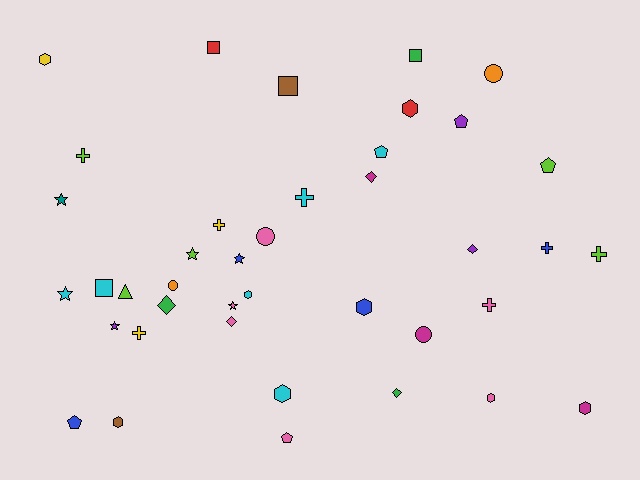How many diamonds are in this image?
There are 5 diamonds.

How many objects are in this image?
There are 40 objects.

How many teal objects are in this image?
There is 1 teal object.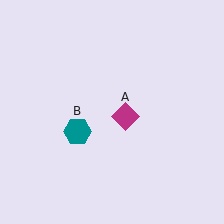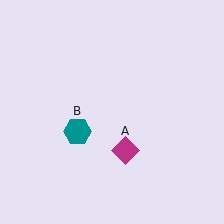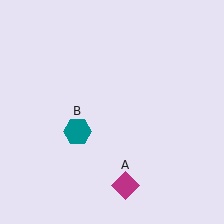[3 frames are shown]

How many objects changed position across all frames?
1 object changed position: magenta diamond (object A).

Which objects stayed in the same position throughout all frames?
Teal hexagon (object B) remained stationary.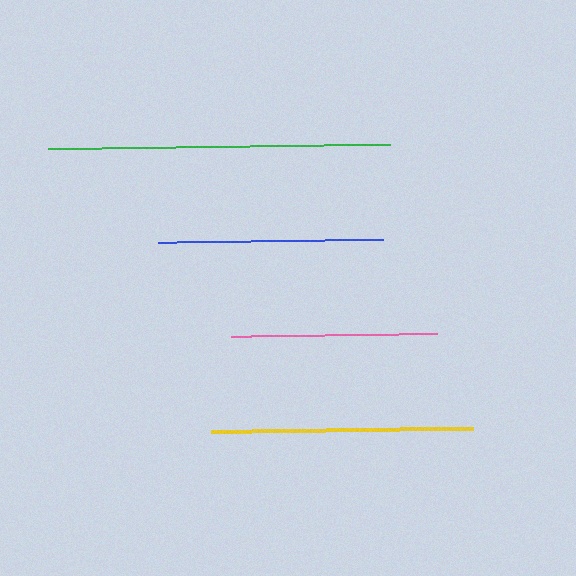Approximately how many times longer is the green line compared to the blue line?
The green line is approximately 1.5 times the length of the blue line.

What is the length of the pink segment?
The pink segment is approximately 206 pixels long.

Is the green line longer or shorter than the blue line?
The green line is longer than the blue line.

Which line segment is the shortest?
The pink line is the shortest at approximately 206 pixels.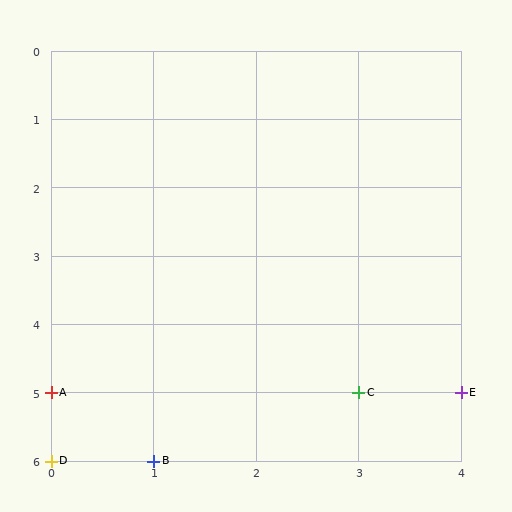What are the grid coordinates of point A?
Point A is at grid coordinates (0, 5).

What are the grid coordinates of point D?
Point D is at grid coordinates (0, 6).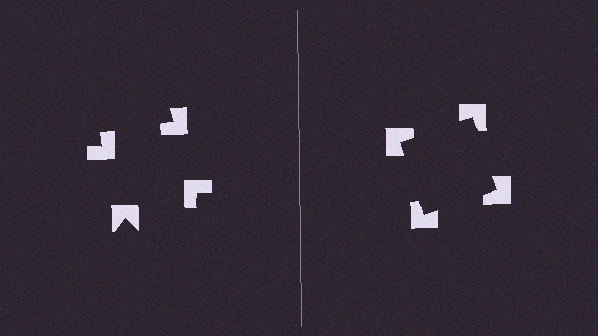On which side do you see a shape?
An illusory square appears on the right side. On the left side the wedge cuts are rotated, so no coherent shape forms.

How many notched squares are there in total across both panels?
8 — 4 on each side.